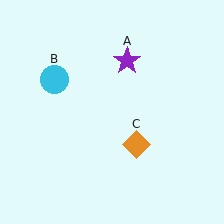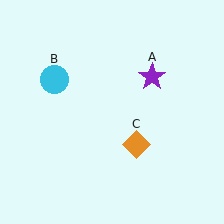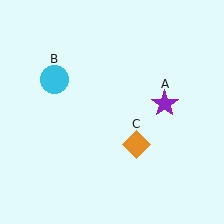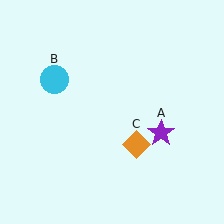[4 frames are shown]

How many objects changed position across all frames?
1 object changed position: purple star (object A).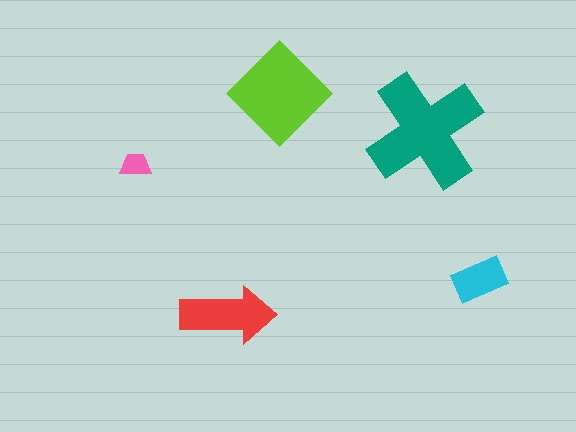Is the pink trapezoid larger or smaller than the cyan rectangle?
Smaller.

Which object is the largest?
The teal cross.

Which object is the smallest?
The pink trapezoid.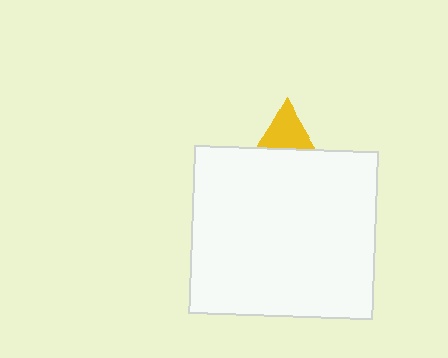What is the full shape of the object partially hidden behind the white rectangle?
The partially hidden object is a yellow triangle.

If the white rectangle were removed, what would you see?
You would see the complete yellow triangle.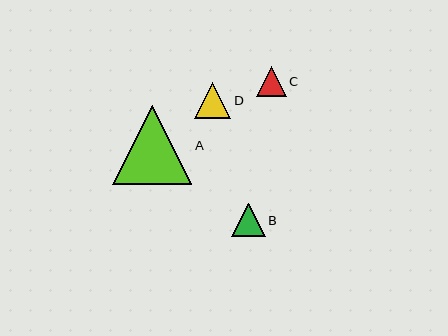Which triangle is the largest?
Triangle A is the largest with a size of approximately 79 pixels.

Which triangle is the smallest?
Triangle C is the smallest with a size of approximately 30 pixels.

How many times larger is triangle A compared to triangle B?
Triangle A is approximately 2.4 times the size of triangle B.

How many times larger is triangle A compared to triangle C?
Triangle A is approximately 2.6 times the size of triangle C.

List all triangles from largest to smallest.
From largest to smallest: A, D, B, C.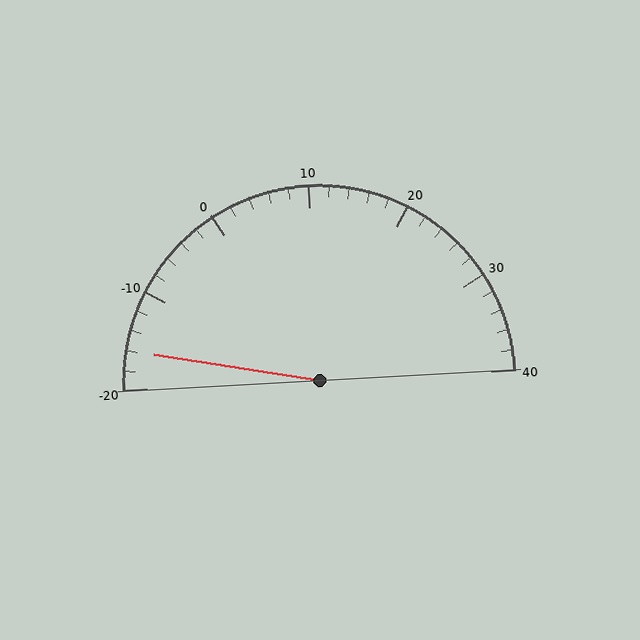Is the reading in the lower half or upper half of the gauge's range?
The reading is in the lower half of the range (-20 to 40).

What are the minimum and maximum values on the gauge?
The gauge ranges from -20 to 40.